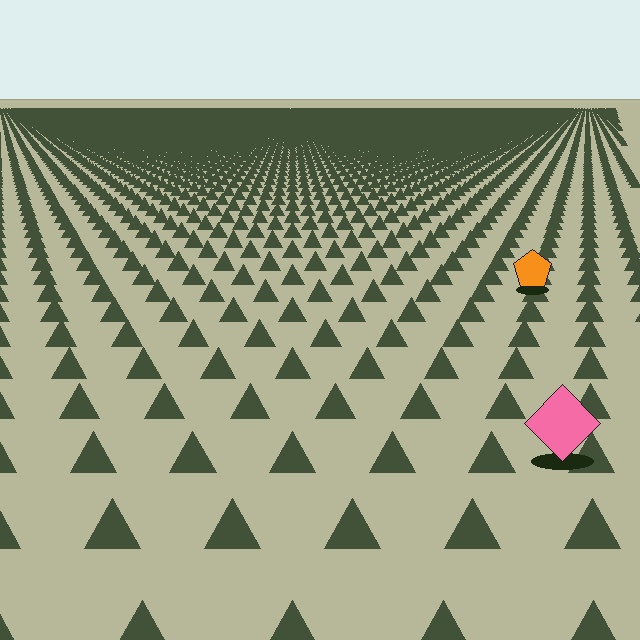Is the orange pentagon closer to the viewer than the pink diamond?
No. The pink diamond is closer — you can tell from the texture gradient: the ground texture is coarser near it.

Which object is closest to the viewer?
The pink diamond is closest. The texture marks near it are larger and more spread out.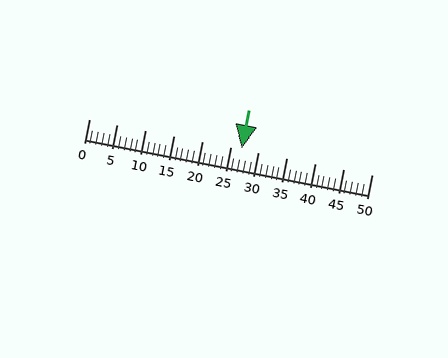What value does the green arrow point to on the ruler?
The green arrow points to approximately 27.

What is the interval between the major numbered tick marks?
The major tick marks are spaced 5 units apart.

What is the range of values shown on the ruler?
The ruler shows values from 0 to 50.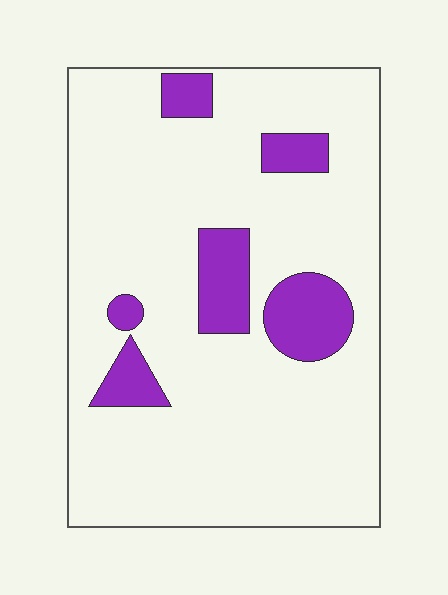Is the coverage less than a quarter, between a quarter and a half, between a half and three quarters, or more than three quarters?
Less than a quarter.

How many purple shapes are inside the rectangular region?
6.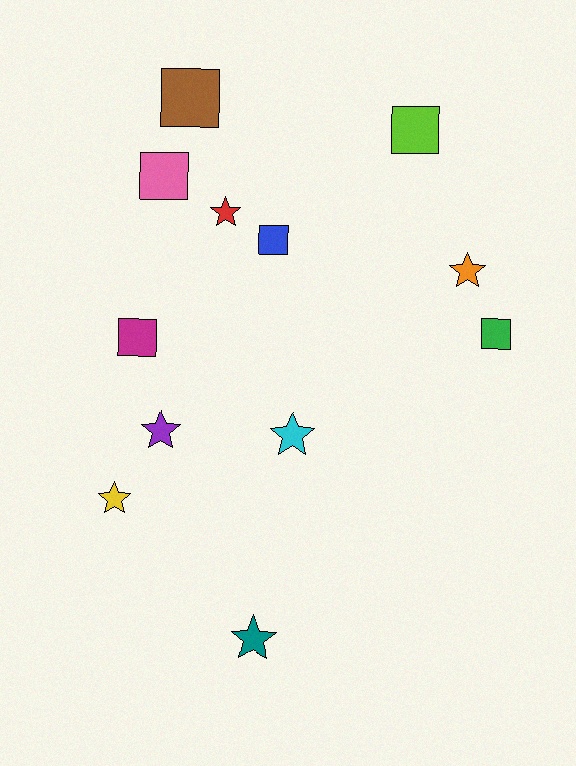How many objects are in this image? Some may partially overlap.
There are 12 objects.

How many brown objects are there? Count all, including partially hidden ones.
There is 1 brown object.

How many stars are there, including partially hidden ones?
There are 6 stars.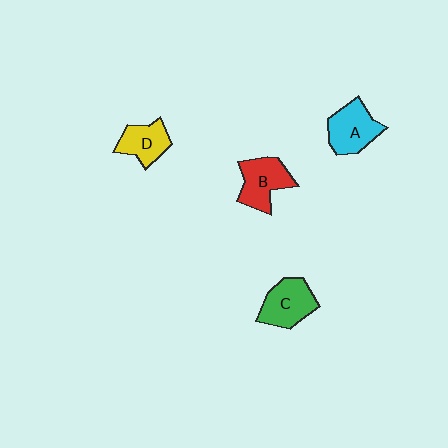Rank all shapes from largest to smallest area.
From largest to smallest: C (green), A (cyan), B (red), D (yellow).